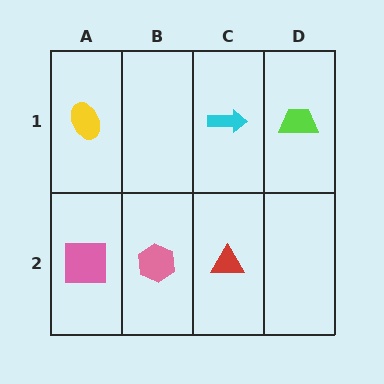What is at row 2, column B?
A pink hexagon.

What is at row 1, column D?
A lime trapezoid.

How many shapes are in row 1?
3 shapes.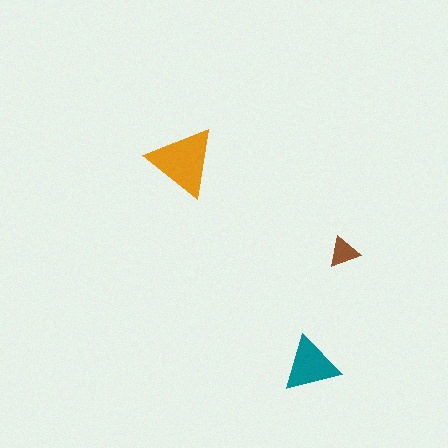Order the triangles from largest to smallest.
the orange one, the teal one, the brown one.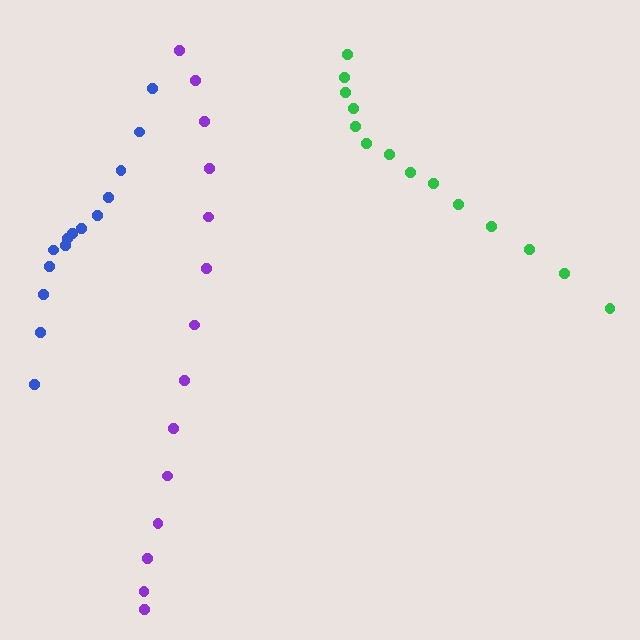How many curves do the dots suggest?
There are 3 distinct paths.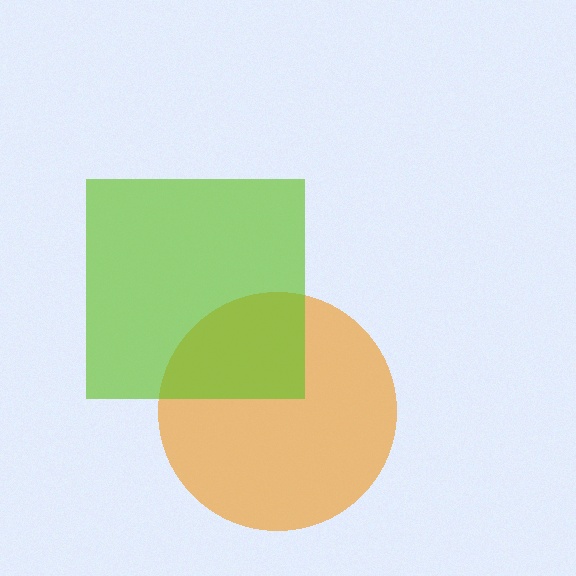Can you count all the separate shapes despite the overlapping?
Yes, there are 2 separate shapes.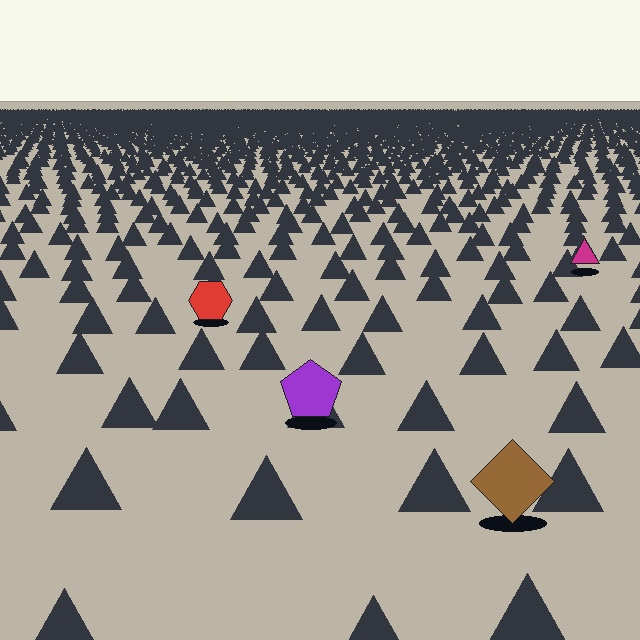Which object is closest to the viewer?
The brown diamond is closest. The texture marks near it are larger and more spread out.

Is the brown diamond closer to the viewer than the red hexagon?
Yes. The brown diamond is closer — you can tell from the texture gradient: the ground texture is coarser near it.